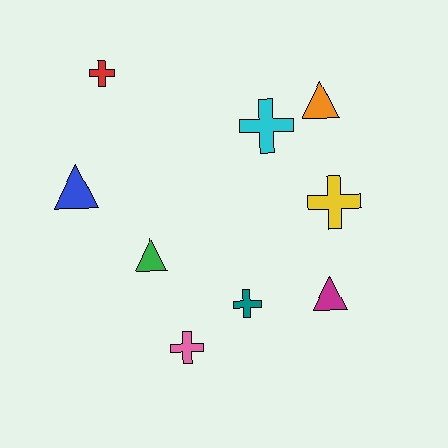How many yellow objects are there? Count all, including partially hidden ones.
There is 1 yellow object.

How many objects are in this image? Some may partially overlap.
There are 9 objects.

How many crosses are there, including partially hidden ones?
There are 5 crosses.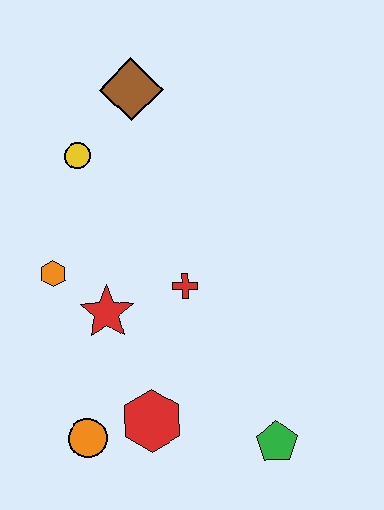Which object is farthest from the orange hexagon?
The green pentagon is farthest from the orange hexagon.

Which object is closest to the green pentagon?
The red hexagon is closest to the green pentagon.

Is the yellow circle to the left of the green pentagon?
Yes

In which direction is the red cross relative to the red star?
The red cross is to the right of the red star.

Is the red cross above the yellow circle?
No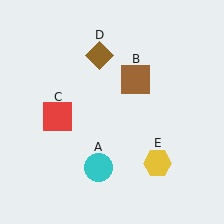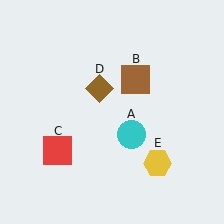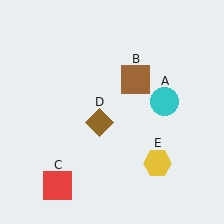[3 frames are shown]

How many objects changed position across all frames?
3 objects changed position: cyan circle (object A), red square (object C), brown diamond (object D).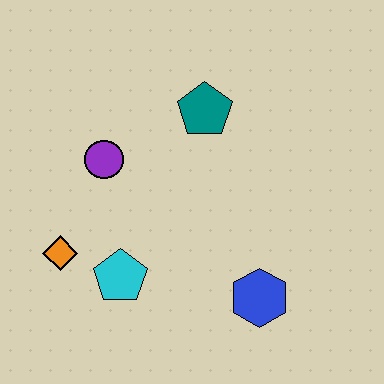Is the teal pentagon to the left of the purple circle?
No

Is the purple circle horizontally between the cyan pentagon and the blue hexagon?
No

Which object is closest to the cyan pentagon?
The orange diamond is closest to the cyan pentagon.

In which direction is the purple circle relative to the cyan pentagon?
The purple circle is above the cyan pentagon.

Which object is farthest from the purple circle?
The blue hexagon is farthest from the purple circle.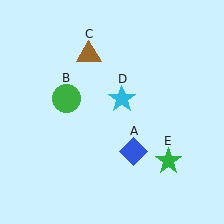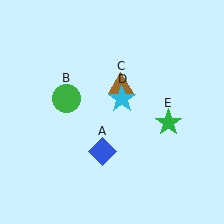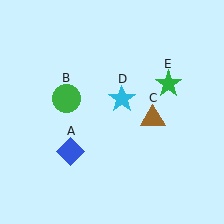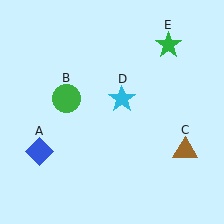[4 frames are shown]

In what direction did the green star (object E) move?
The green star (object E) moved up.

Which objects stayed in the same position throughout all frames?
Green circle (object B) and cyan star (object D) remained stationary.